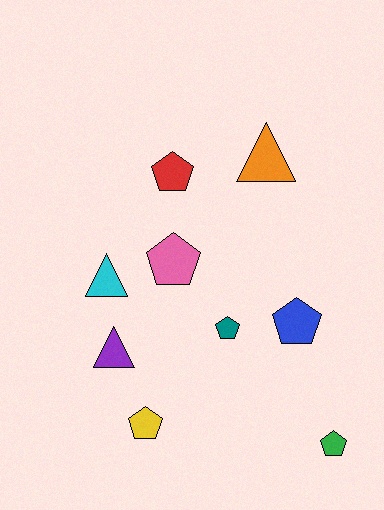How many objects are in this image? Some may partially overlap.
There are 9 objects.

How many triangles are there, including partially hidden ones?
There are 3 triangles.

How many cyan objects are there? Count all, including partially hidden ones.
There is 1 cyan object.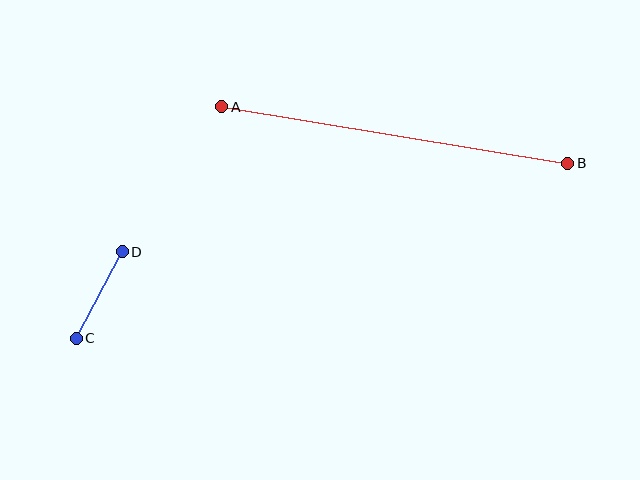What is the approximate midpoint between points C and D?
The midpoint is at approximately (99, 295) pixels.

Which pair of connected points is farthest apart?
Points A and B are farthest apart.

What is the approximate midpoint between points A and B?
The midpoint is at approximately (395, 135) pixels.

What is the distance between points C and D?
The distance is approximately 98 pixels.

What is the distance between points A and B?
The distance is approximately 351 pixels.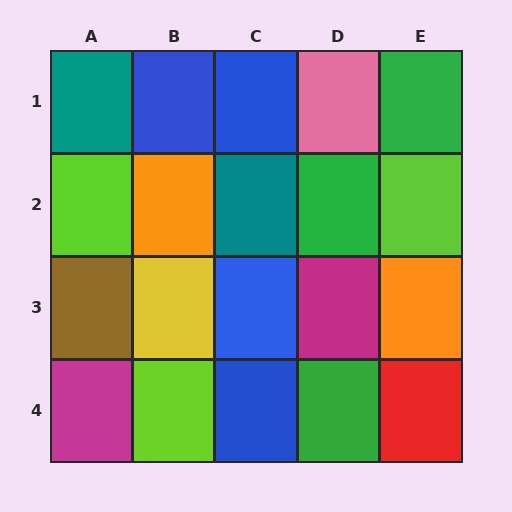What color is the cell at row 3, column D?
Magenta.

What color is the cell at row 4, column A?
Magenta.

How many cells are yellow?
1 cell is yellow.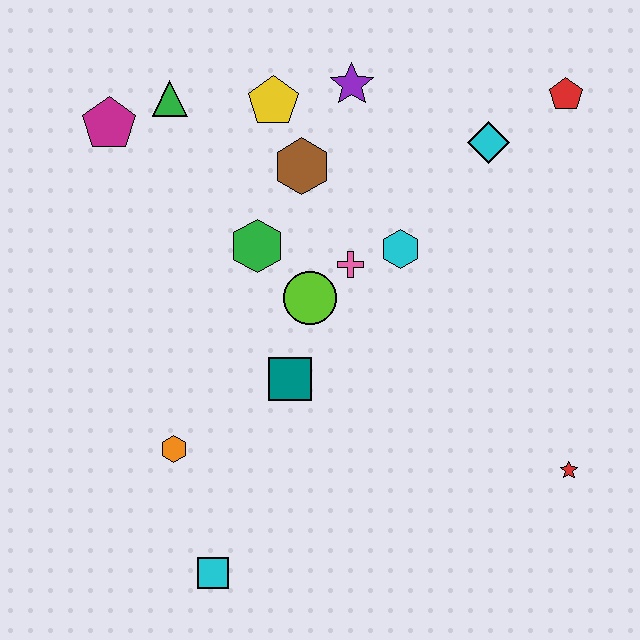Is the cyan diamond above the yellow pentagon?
No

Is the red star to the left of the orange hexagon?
No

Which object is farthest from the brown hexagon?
The cyan square is farthest from the brown hexagon.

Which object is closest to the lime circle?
The pink cross is closest to the lime circle.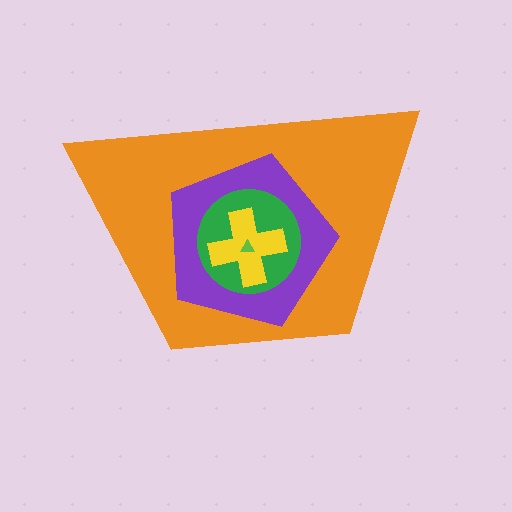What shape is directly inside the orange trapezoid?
The purple pentagon.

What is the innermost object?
The lime triangle.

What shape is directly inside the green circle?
The yellow cross.